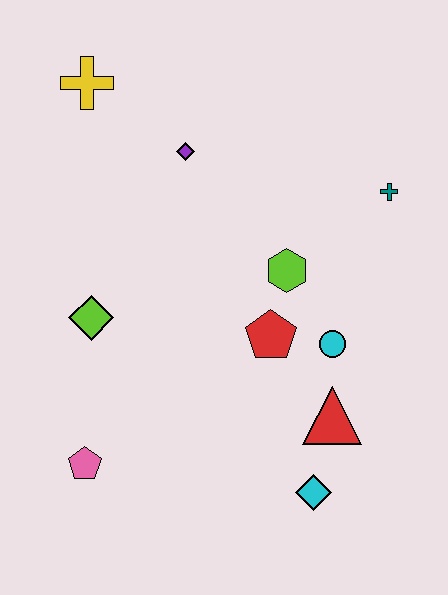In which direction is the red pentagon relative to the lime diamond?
The red pentagon is to the right of the lime diamond.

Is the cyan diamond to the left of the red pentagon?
No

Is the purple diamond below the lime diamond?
No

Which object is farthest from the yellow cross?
The cyan diamond is farthest from the yellow cross.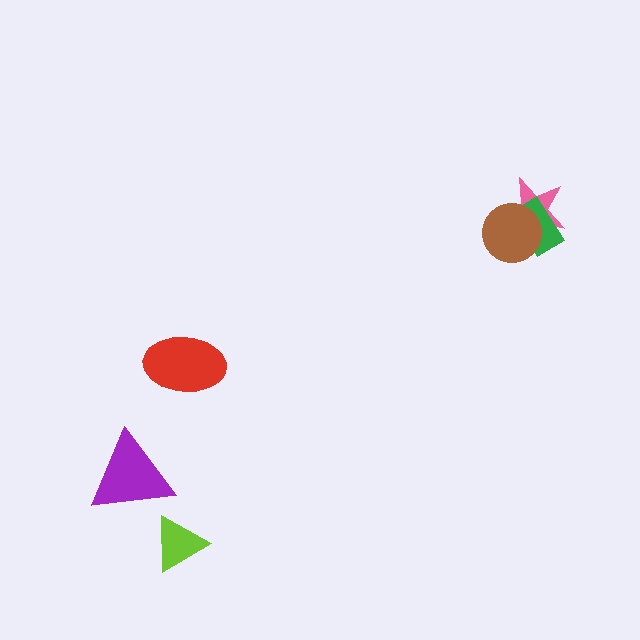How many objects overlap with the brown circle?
2 objects overlap with the brown circle.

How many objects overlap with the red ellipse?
0 objects overlap with the red ellipse.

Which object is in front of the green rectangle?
The brown circle is in front of the green rectangle.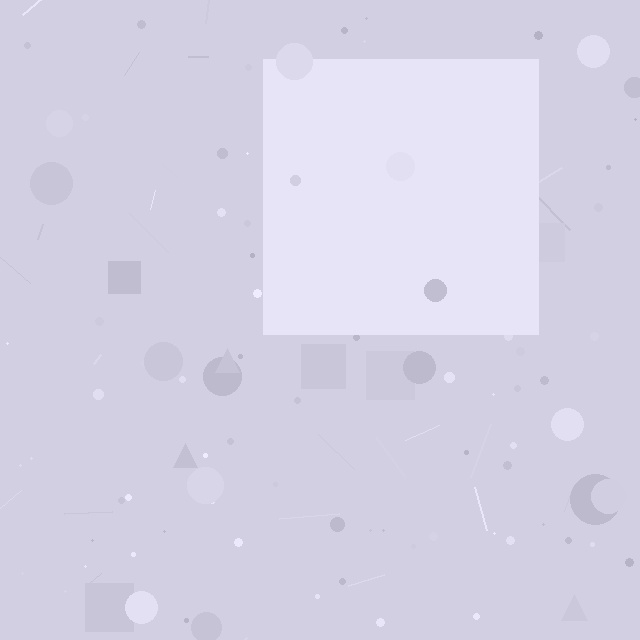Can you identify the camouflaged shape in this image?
The camouflaged shape is a square.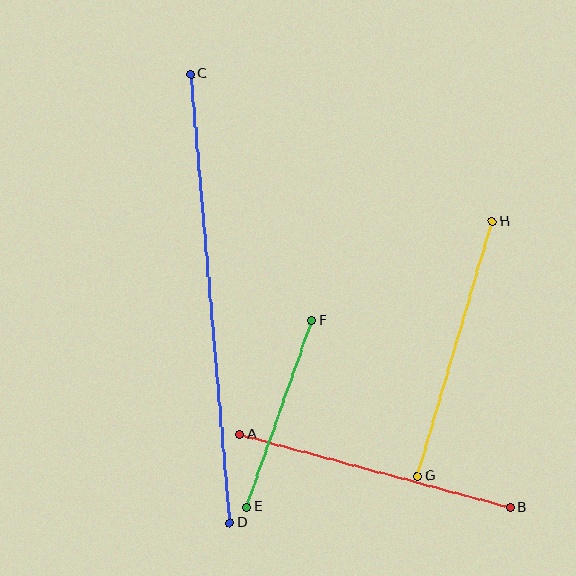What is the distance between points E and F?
The distance is approximately 198 pixels.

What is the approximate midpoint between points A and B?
The midpoint is at approximately (375, 471) pixels.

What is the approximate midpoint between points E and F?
The midpoint is at approximately (279, 414) pixels.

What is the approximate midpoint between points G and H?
The midpoint is at approximately (455, 349) pixels.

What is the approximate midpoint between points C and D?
The midpoint is at approximately (210, 298) pixels.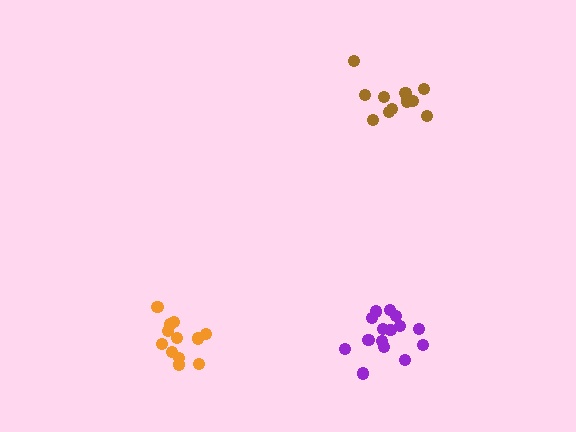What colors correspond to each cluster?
The clusters are colored: purple, brown, orange.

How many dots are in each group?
Group 1: 15 dots, Group 2: 12 dots, Group 3: 12 dots (39 total).